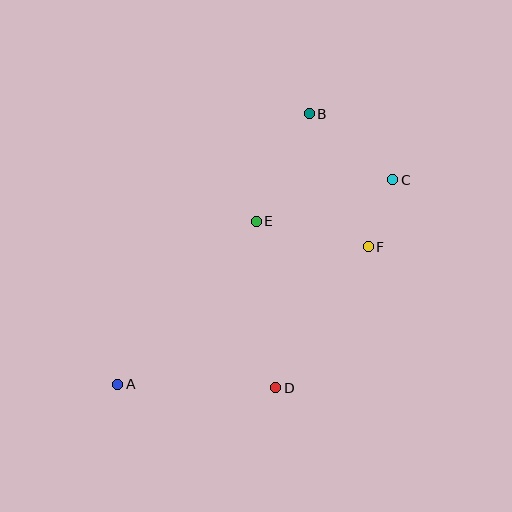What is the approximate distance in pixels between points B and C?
The distance between B and C is approximately 106 pixels.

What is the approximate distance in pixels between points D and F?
The distance between D and F is approximately 169 pixels.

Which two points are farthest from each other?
Points A and C are farthest from each other.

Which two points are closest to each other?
Points C and F are closest to each other.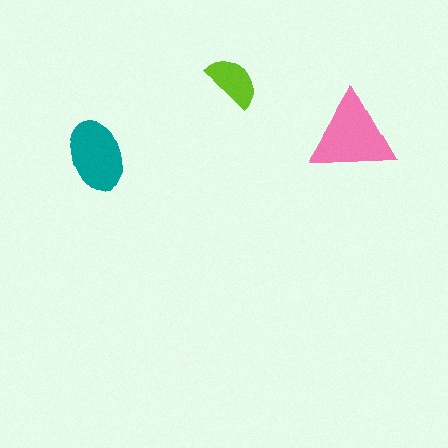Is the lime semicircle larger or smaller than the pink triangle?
Smaller.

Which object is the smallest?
The lime semicircle.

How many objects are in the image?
There are 3 objects in the image.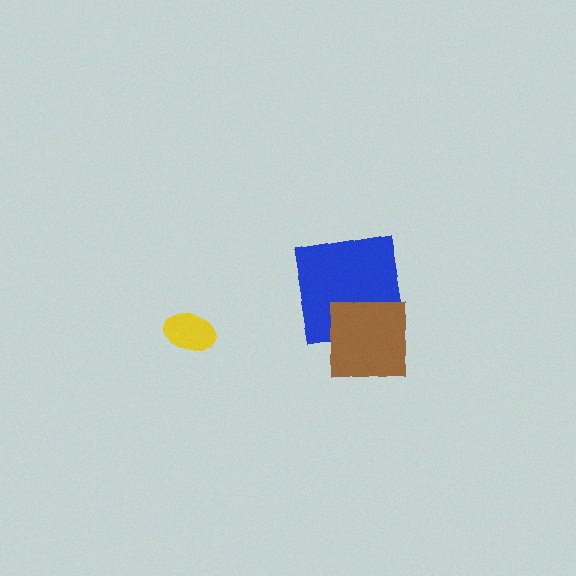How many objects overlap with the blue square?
1 object overlaps with the blue square.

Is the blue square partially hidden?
Yes, it is partially covered by another shape.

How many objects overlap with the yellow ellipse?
0 objects overlap with the yellow ellipse.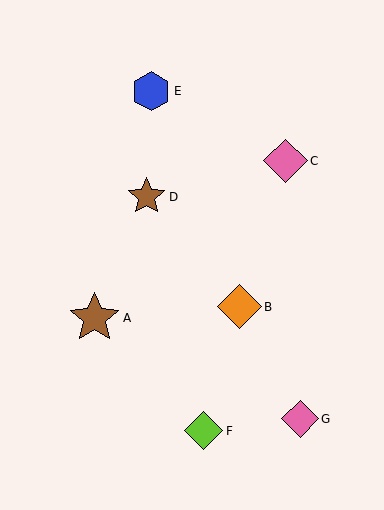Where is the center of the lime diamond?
The center of the lime diamond is at (204, 431).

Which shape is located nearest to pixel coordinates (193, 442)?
The lime diamond (labeled F) at (204, 431) is nearest to that location.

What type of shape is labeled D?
Shape D is a brown star.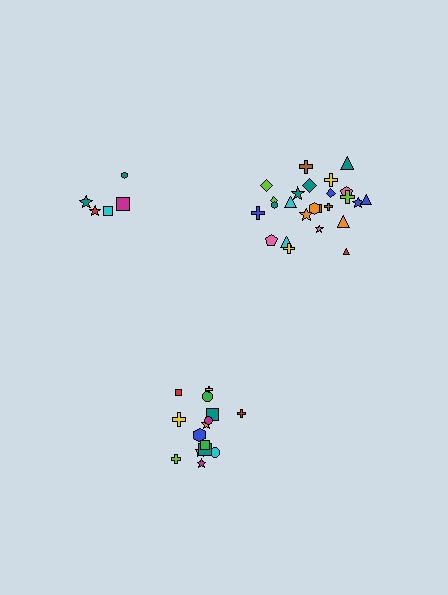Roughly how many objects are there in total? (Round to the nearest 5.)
Roughly 45 objects in total.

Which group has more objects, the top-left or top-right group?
The top-right group.